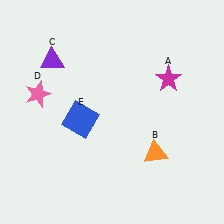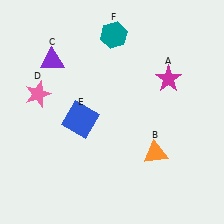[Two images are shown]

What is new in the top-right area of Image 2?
A teal hexagon (F) was added in the top-right area of Image 2.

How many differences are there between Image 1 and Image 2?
There is 1 difference between the two images.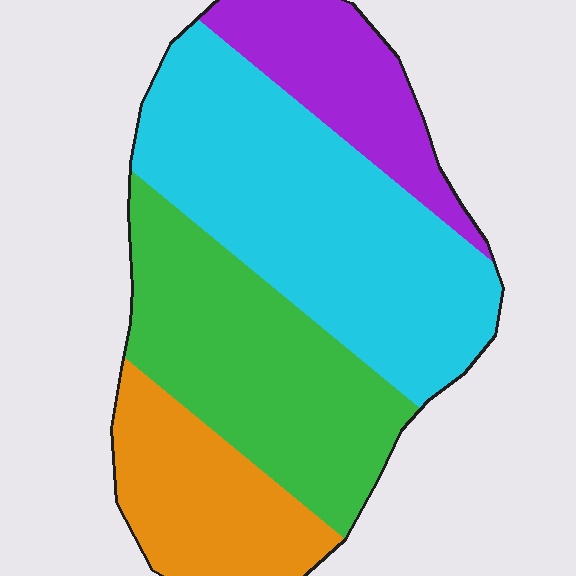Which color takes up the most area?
Cyan, at roughly 40%.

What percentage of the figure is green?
Green covers around 30% of the figure.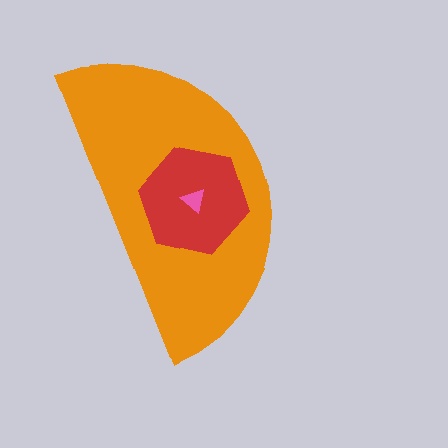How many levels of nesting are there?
3.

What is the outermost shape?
The orange semicircle.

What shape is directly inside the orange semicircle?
The red hexagon.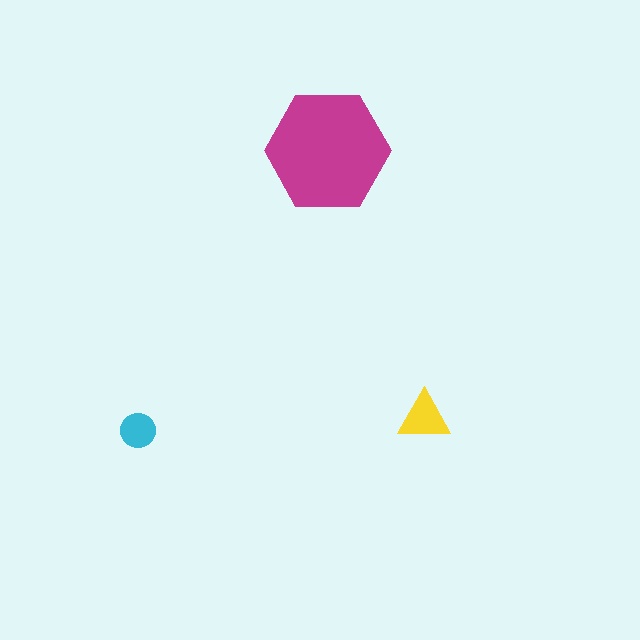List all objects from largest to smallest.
The magenta hexagon, the yellow triangle, the cyan circle.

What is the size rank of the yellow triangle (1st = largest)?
2nd.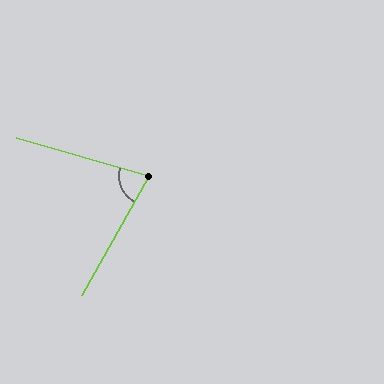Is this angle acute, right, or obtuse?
It is acute.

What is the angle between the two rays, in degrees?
Approximately 77 degrees.